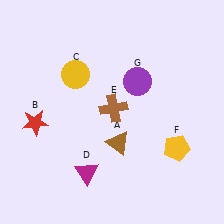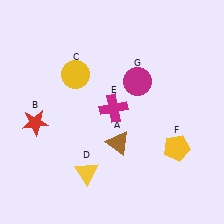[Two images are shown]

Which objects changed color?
D changed from magenta to yellow. E changed from brown to magenta. G changed from purple to magenta.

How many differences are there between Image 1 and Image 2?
There are 3 differences between the two images.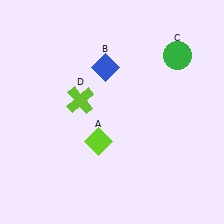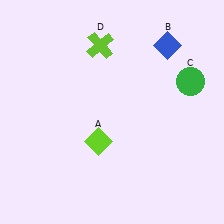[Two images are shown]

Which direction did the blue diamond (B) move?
The blue diamond (B) moved right.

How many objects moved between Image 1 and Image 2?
3 objects moved between the two images.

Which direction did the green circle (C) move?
The green circle (C) moved down.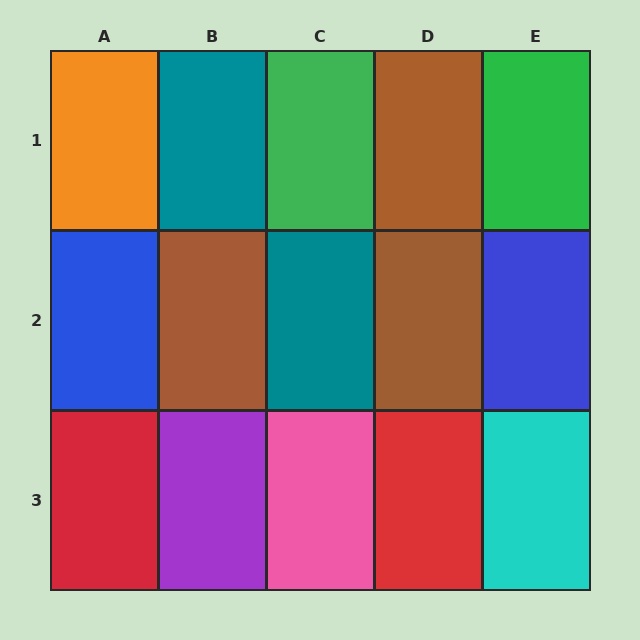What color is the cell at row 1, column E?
Green.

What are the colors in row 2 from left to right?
Blue, brown, teal, brown, blue.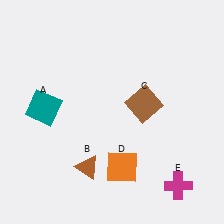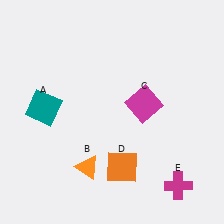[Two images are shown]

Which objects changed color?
B changed from brown to orange. C changed from brown to magenta.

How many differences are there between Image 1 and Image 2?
There are 2 differences between the two images.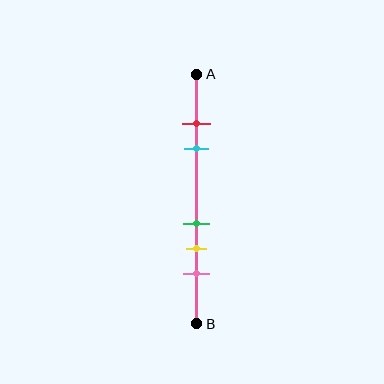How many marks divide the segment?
There are 5 marks dividing the segment.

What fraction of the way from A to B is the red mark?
The red mark is approximately 20% (0.2) of the way from A to B.